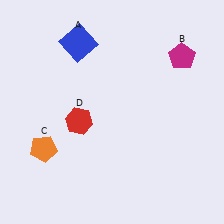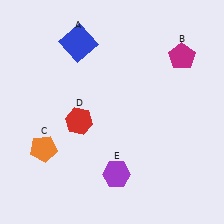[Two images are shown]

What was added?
A purple hexagon (E) was added in Image 2.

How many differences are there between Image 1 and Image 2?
There is 1 difference between the two images.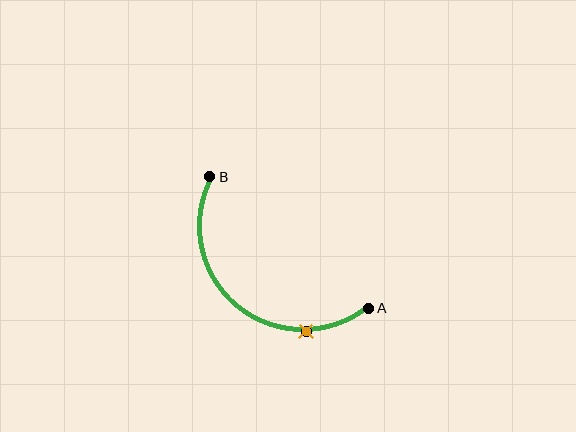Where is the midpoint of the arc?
The arc midpoint is the point on the curve farthest from the straight line joining A and B. It sits below and to the left of that line.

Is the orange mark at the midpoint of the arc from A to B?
No. The orange mark lies on the arc but is closer to endpoint A. The arc midpoint would be at the point on the curve equidistant along the arc from both A and B.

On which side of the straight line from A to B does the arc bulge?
The arc bulges below and to the left of the straight line connecting A and B.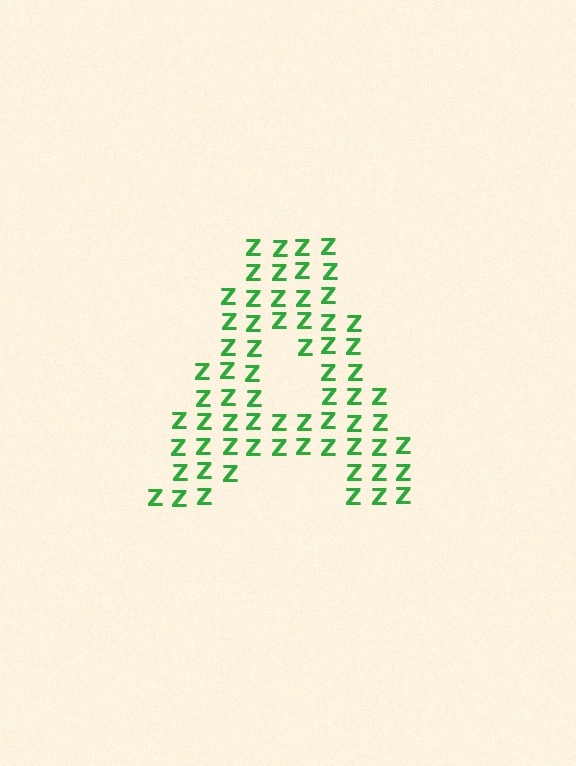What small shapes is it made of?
It is made of small letter Z's.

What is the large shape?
The large shape is the letter A.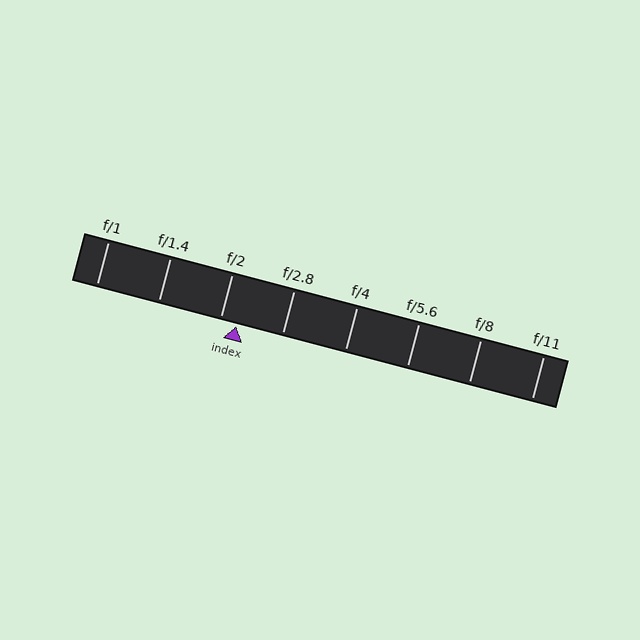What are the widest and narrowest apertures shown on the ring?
The widest aperture shown is f/1 and the narrowest is f/11.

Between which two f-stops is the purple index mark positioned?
The index mark is between f/2 and f/2.8.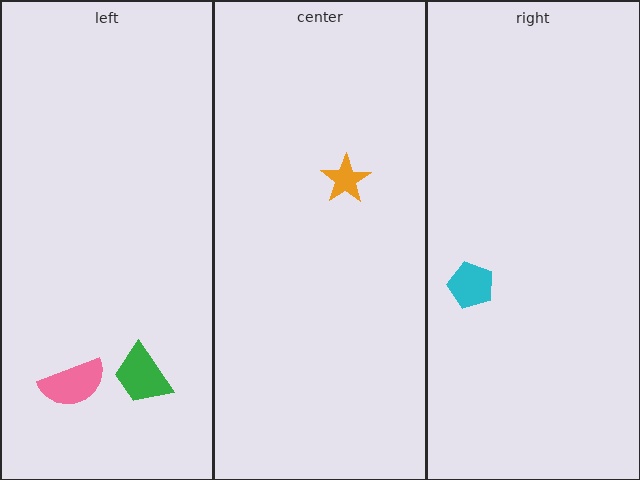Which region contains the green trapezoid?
The left region.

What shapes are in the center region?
The orange star.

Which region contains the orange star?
The center region.